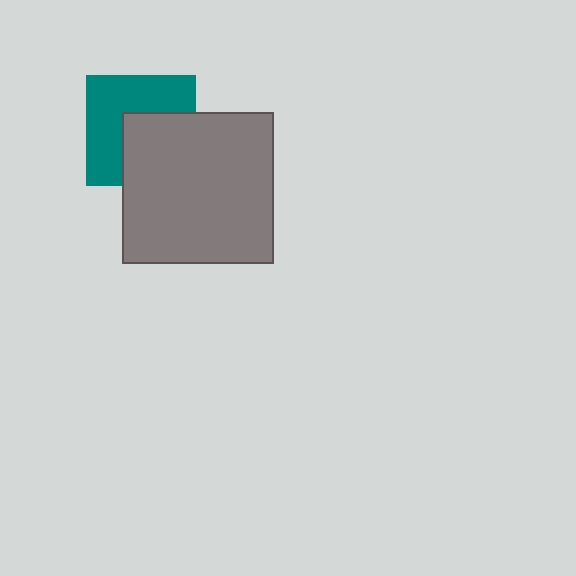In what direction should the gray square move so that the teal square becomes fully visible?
The gray square should move toward the lower-right. That is the shortest direction to clear the overlap and leave the teal square fully visible.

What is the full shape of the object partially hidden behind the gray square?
The partially hidden object is a teal square.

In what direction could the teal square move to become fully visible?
The teal square could move toward the upper-left. That would shift it out from behind the gray square entirely.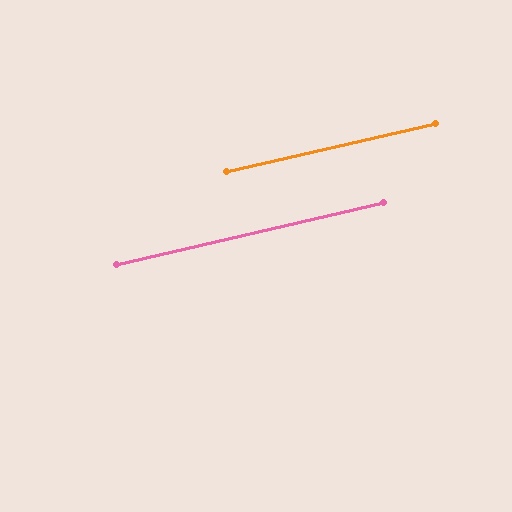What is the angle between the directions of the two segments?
Approximately 0 degrees.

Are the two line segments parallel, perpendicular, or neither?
Parallel — their directions differ by only 0.2°.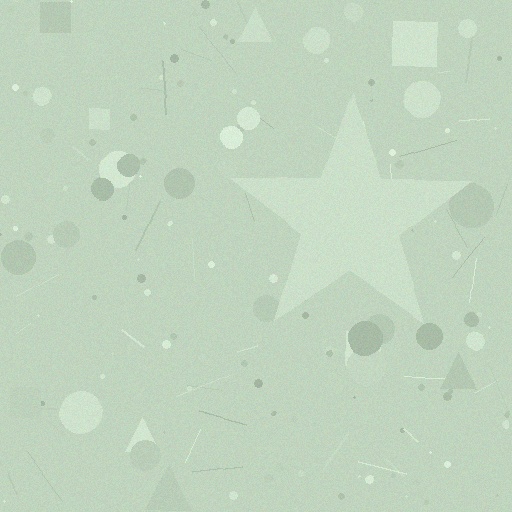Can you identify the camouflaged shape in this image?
The camouflaged shape is a star.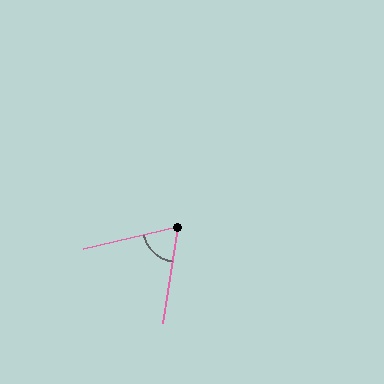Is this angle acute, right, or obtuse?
It is acute.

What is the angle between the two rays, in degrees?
Approximately 68 degrees.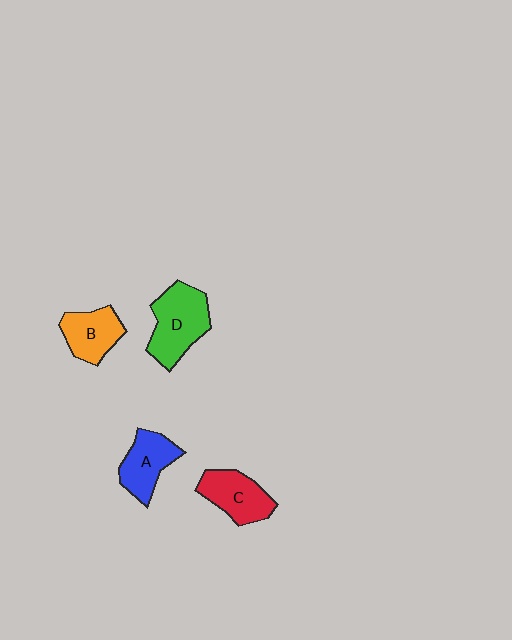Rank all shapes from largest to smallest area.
From largest to smallest: D (green), C (red), A (blue), B (orange).